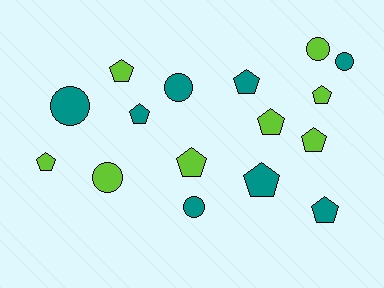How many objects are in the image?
There are 16 objects.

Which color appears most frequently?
Teal, with 8 objects.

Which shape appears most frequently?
Pentagon, with 10 objects.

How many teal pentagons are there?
There are 4 teal pentagons.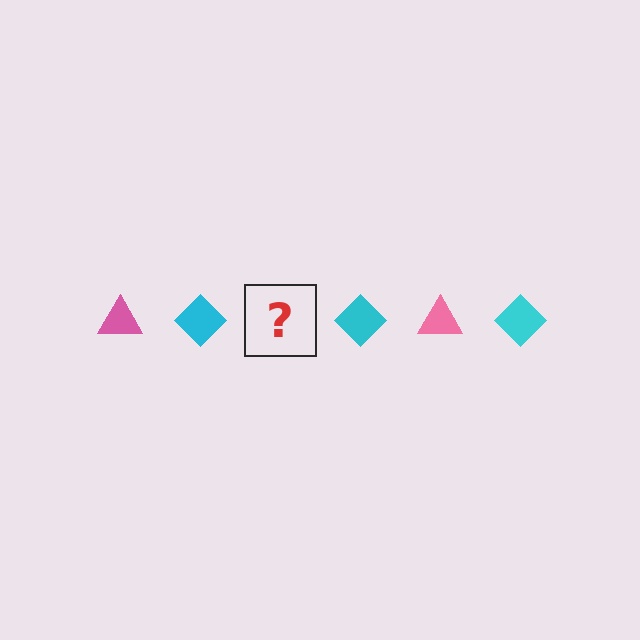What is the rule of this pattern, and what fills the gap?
The rule is that the pattern alternates between pink triangle and cyan diamond. The gap should be filled with a pink triangle.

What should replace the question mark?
The question mark should be replaced with a pink triangle.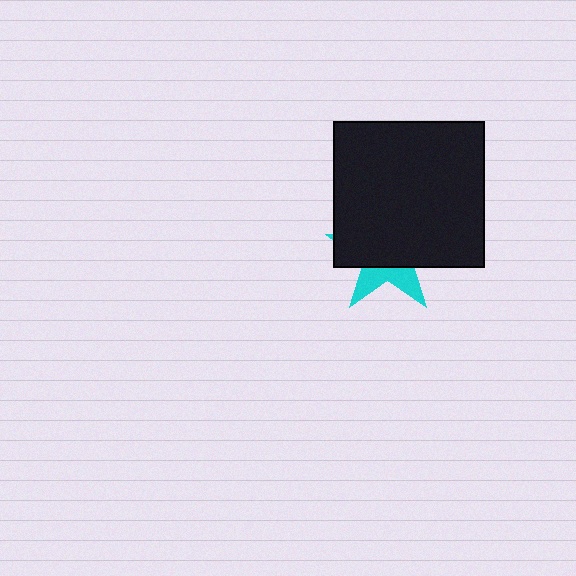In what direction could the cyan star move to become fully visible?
The cyan star could move down. That would shift it out from behind the black rectangle entirely.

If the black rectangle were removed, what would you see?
You would see the complete cyan star.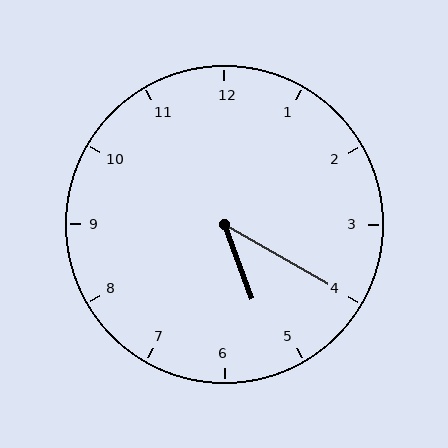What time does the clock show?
5:20.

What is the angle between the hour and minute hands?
Approximately 40 degrees.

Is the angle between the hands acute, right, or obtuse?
It is acute.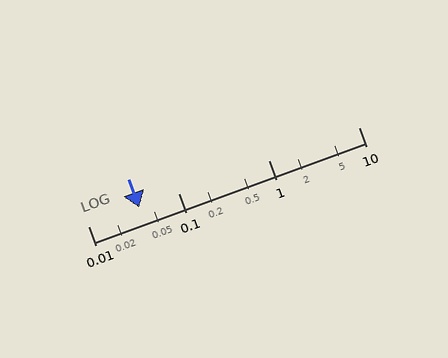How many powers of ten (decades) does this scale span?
The scale spans 3 decades, from 0.01 to 10.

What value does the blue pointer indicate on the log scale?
The pointer indicates approximately 0.037.